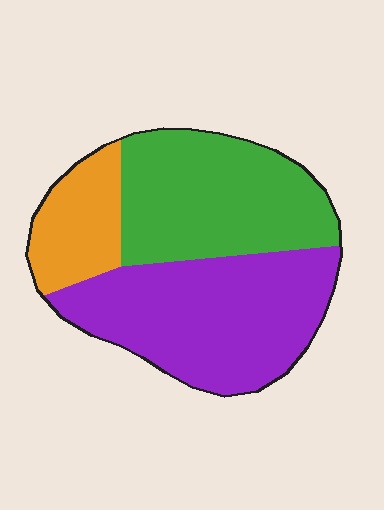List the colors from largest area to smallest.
From largest to smallest: purple, green, orange.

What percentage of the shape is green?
Green takes up about three eighths (3/8) of the shape.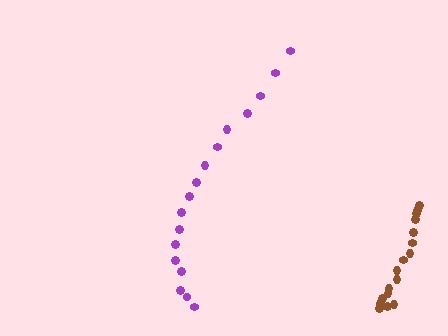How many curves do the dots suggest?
There are 2 distinct paths.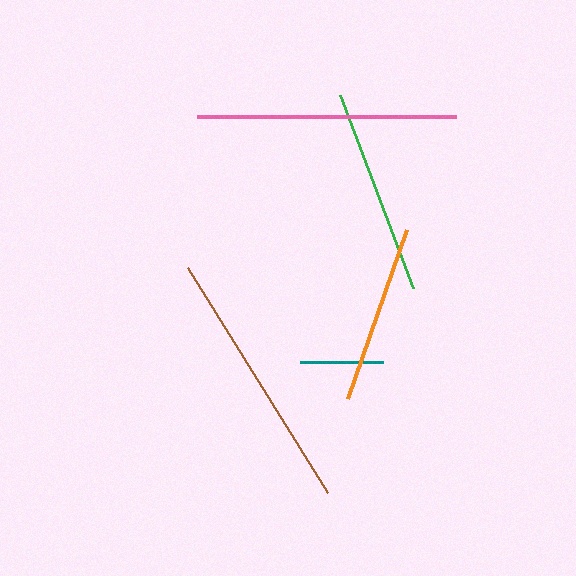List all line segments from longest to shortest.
From longest to shortest: brown, pink, green, orange, teal.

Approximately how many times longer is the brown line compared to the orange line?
The brown line is approximately 1.5 times the length of the orange line.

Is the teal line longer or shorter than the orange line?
The orange line is longer than the teal line.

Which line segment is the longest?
The brown line is the longest at approximately 265 pixels.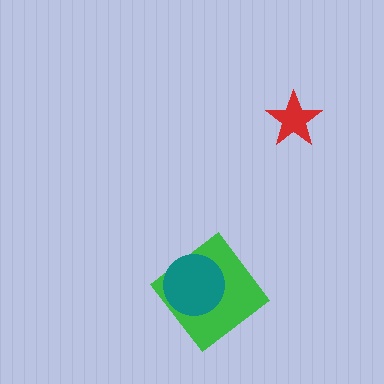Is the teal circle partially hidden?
No, no other shape covers it.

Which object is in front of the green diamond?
The teal circle is in front of the green diamond.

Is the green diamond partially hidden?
Yes, it is partially covered by another shape.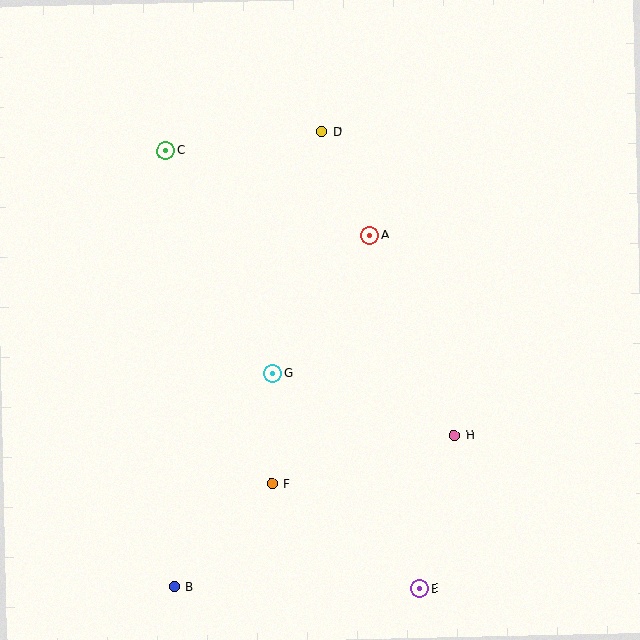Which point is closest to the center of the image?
Point G at (273, 373) is closest to the center.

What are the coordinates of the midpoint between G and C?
The midpoint between G and C is at (219, 262).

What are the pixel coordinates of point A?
Point A is at (370, 235).